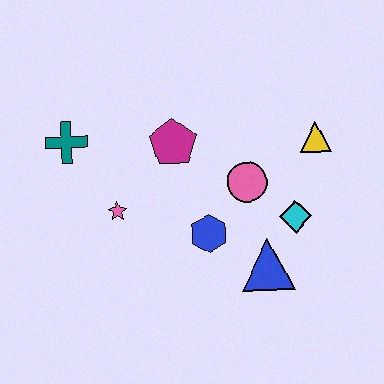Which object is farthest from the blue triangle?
The teal cross is farthest from the blue triangle.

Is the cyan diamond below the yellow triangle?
Yes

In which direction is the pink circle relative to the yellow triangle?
The pink circle is to the left of the yellow triangle.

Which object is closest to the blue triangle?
The cyan diamond is closest to the blue triangle.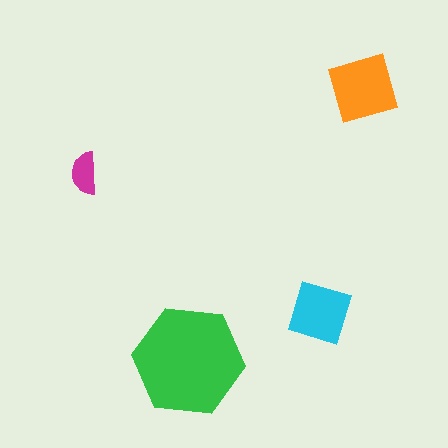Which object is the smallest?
The magenta semicircle.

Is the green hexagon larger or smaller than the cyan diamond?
Larger.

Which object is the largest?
The green hexagon.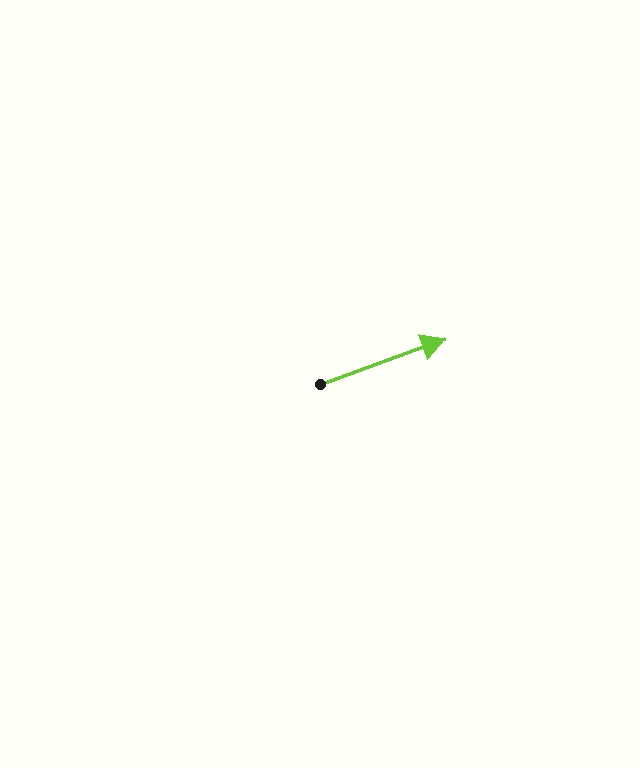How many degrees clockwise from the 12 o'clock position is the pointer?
Approximately 70 degrees.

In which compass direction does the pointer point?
East.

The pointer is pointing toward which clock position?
Roughly 2 o'clock.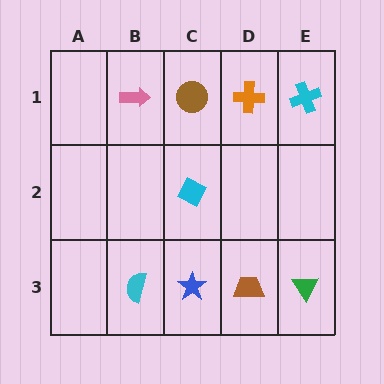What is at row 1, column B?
A pink arrow.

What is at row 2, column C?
A cyan diamond.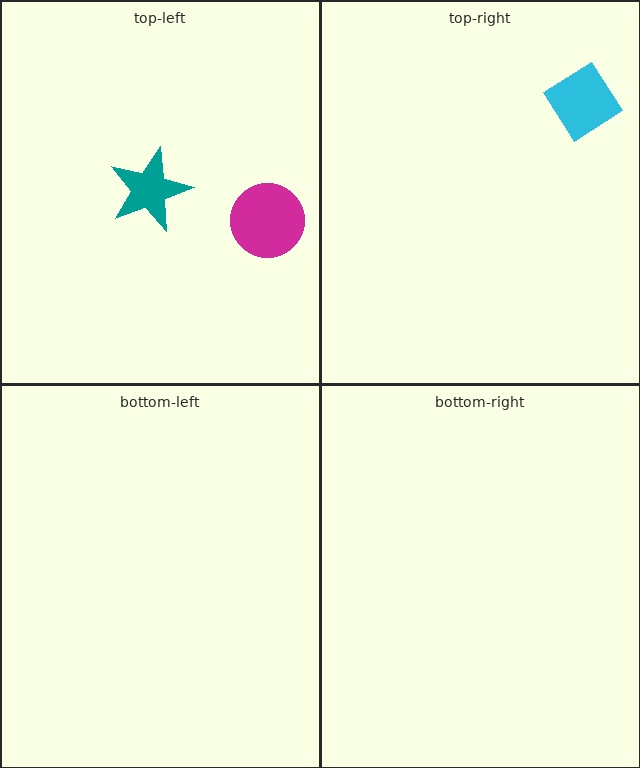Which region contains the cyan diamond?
The top-right region.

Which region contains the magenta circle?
The top-left region.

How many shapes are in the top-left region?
2.